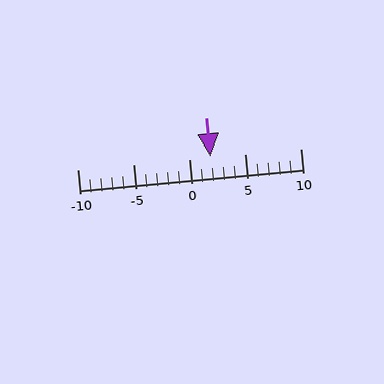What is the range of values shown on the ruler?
The ruler shows values from -10 to 10.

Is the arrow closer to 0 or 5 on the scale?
The arrow is closer to 0.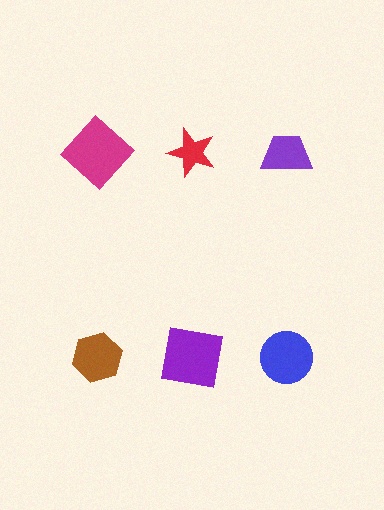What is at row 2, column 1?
A brown hexagon.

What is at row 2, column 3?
A blue circle.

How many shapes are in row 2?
3 shapes.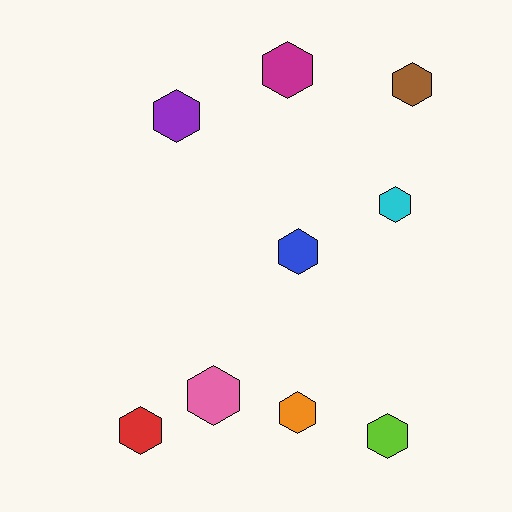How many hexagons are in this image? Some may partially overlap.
There are 9 hexagons.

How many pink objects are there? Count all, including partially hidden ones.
There is 1 pink object.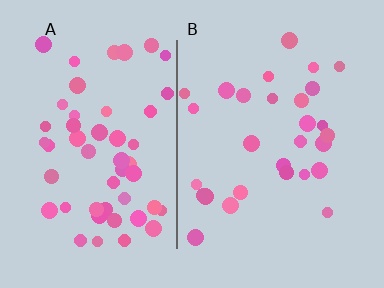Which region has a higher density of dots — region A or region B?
A (the left).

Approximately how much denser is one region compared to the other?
Approximately 1.8× — region A over region B.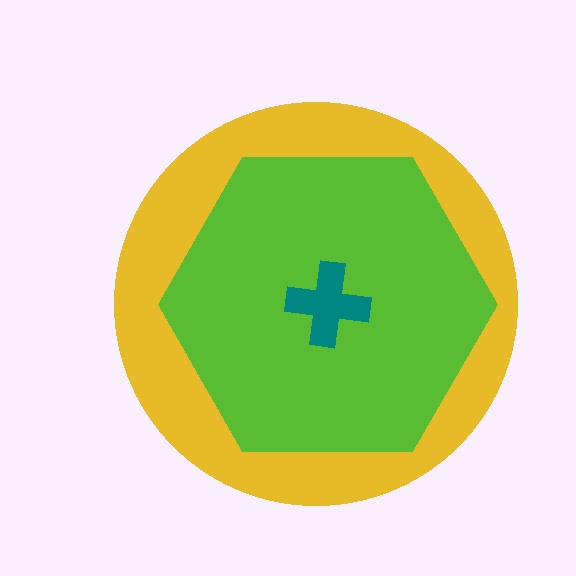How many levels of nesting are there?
3.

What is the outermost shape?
The yellow circle.